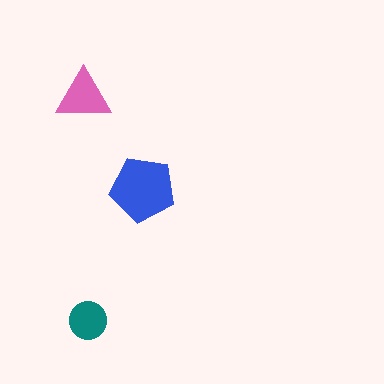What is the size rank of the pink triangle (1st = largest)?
2nd.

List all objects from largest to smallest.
The blue pentagon, the pink triangle, the teal circle.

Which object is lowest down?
The teal circle is bottommost.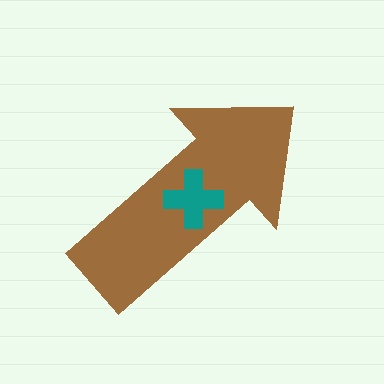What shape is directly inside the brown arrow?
The teal cross.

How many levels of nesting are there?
2.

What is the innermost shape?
The teal cross.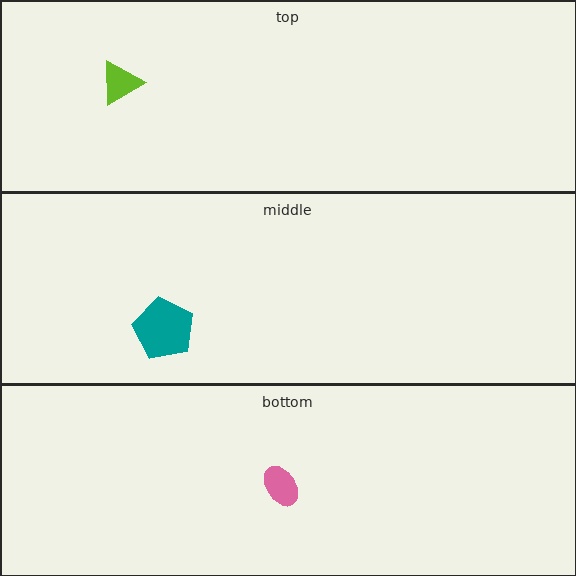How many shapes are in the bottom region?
1.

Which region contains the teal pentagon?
The middle region.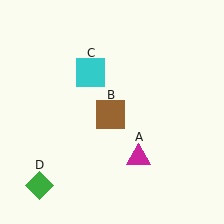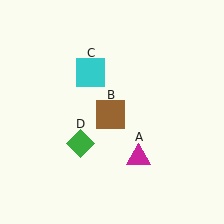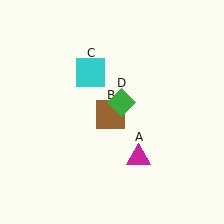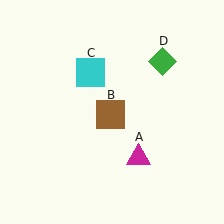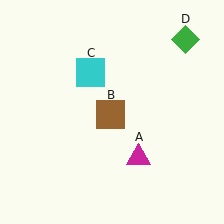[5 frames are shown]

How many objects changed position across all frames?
1 object changed position: green diamond (object D).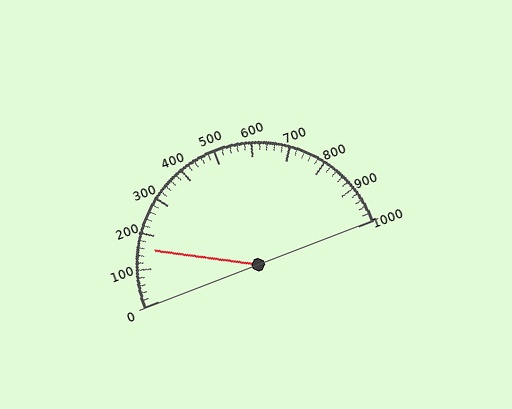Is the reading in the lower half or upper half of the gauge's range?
The reading is in the lower half of the range (0 to 1000).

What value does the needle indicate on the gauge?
The needle indicates approximately 160.